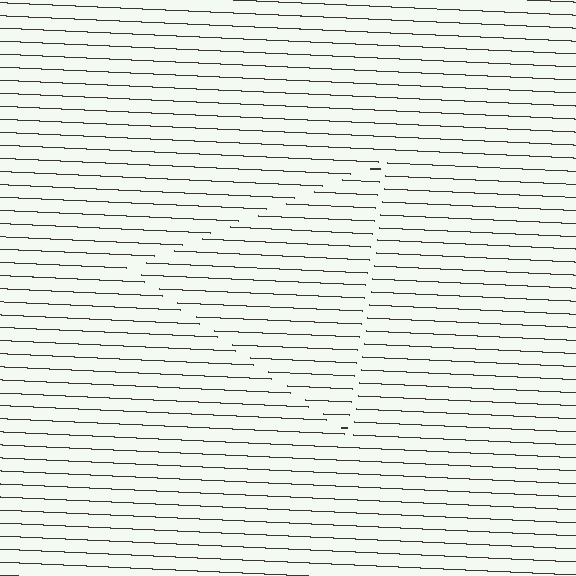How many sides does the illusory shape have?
3 sides — the line-ends trace a triangle.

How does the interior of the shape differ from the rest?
The interior of the shape contains the same grating, shifted by half a period — the contour is defined by the phase discontinuity where line-ends from the inner and outer gratings abut.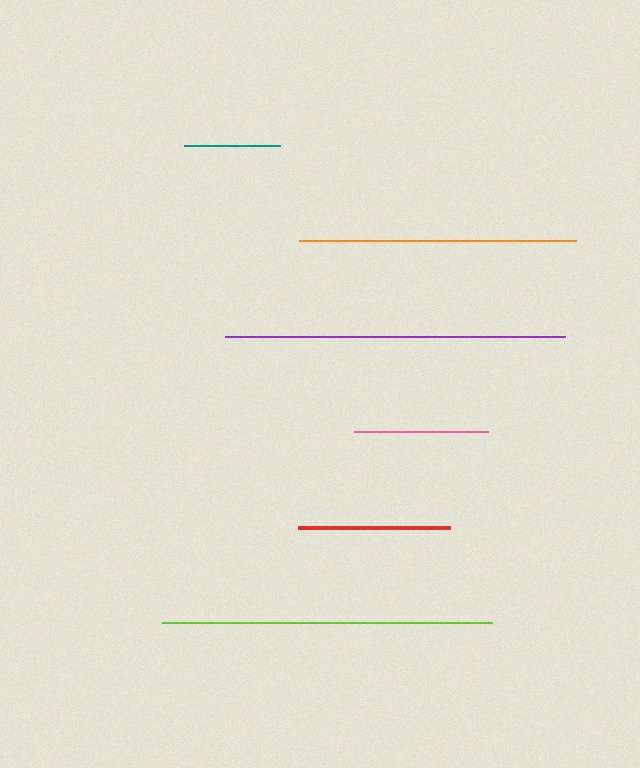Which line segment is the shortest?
The teal line is the shortest at approximately 95 pixels.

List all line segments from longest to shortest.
From longest to shortest: purple, lime, orange, red, pink, teal.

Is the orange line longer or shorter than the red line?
The orange line is longer than the red line.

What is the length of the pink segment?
The pink segment is approximately 134 pixels long.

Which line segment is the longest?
The purple line is the longest at approximately 340 pixels.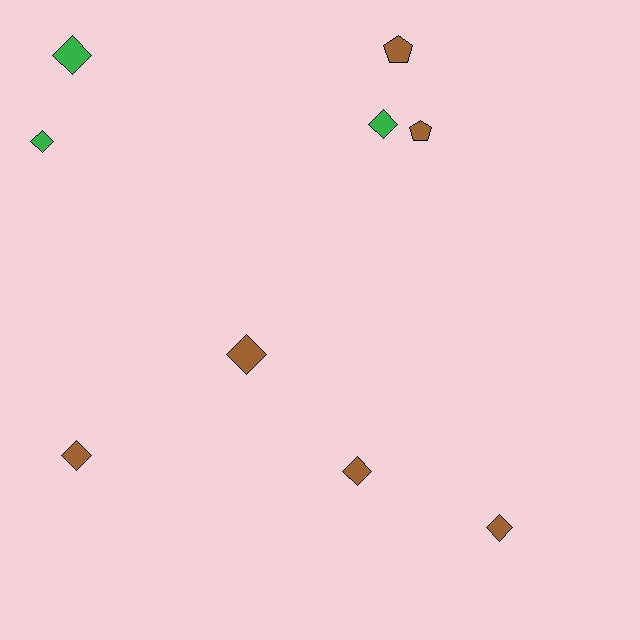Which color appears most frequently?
Brown, with 6 objects.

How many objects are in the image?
There are 9 objects.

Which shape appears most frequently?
Diamond, with 7 objects.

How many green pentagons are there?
There are no green pentagons.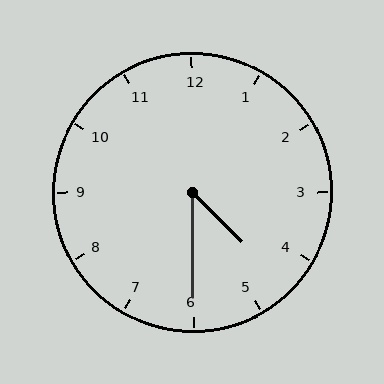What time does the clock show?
4:30.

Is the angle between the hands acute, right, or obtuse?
It is acute.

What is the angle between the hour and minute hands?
Approximately 45 degrees.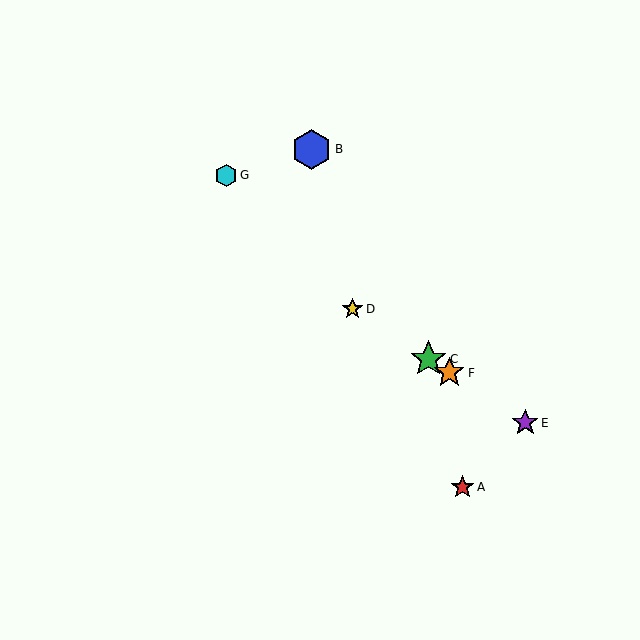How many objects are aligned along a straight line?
4 objects (C, D, E, F) are aligned along a straight line.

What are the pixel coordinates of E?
Object E is at (525, 423).